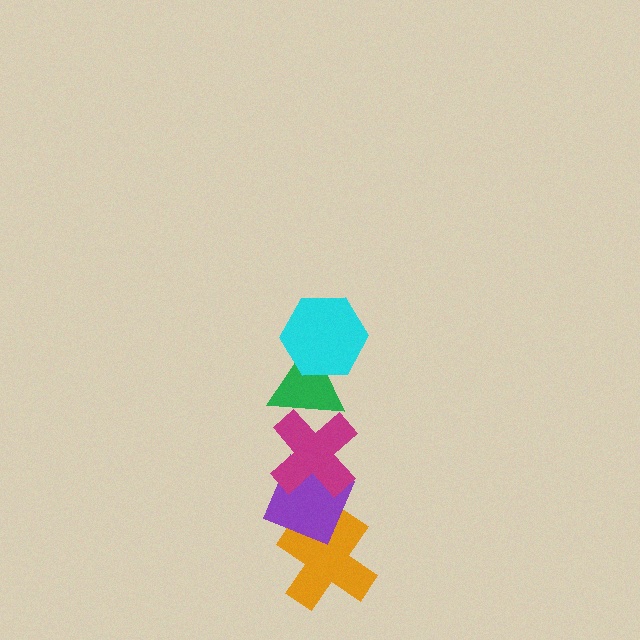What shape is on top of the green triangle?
The cyan hexagon is on top of the green triangle.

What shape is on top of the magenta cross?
The green triangle is on top of the magenta cross.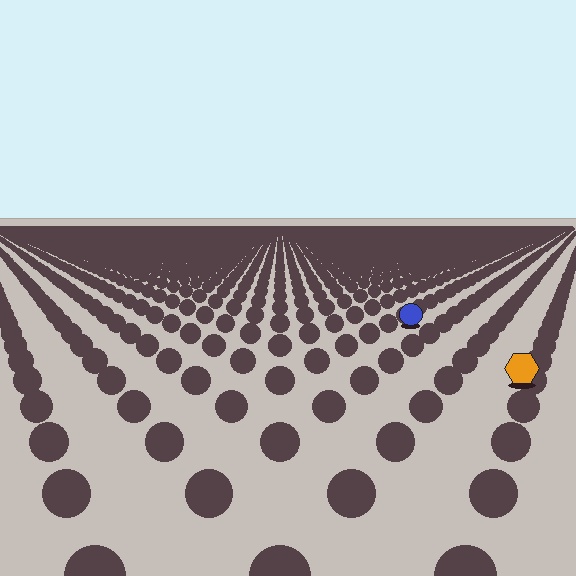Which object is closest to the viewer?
The orange hexagon is closest. The texture marks near it are larger and more spread out.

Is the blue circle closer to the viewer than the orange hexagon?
No. The orange hexagon is closer — you can tell from the texture gradient: the ground texture is coarser near it.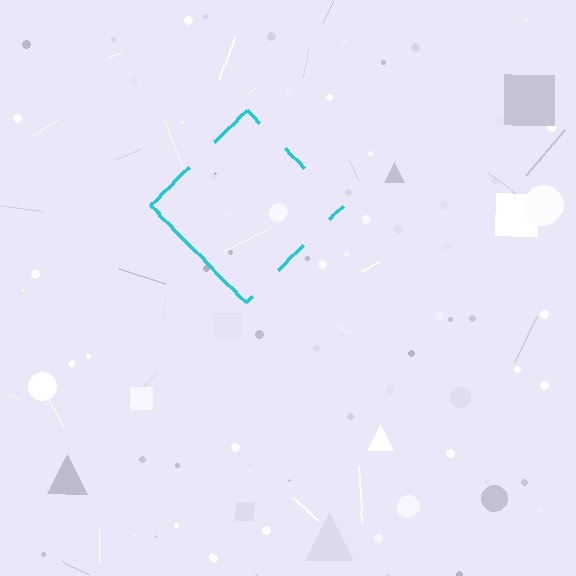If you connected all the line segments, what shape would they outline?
They would outline a diamond.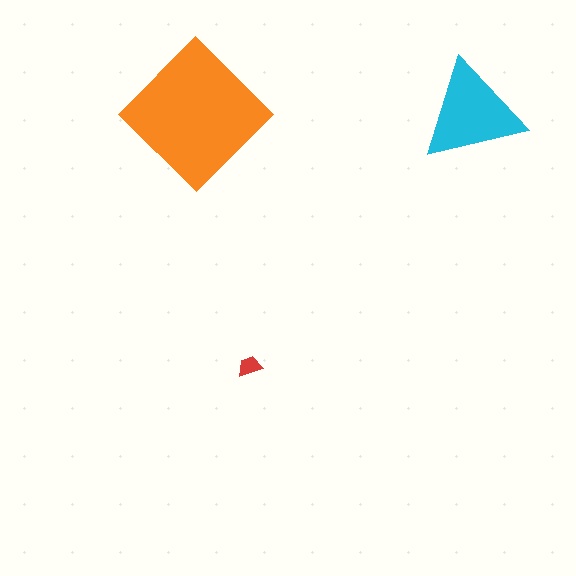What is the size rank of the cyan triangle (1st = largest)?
2nd.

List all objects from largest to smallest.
The orange diamond, the cyan triangle, the red trapezoid.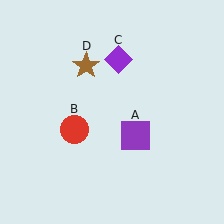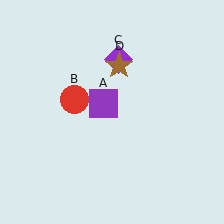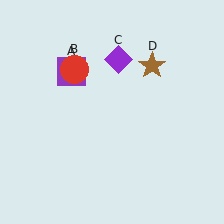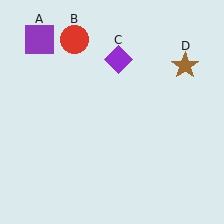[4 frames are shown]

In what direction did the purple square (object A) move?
The purple square (object A) moved up and to the left.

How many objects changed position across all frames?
3 objects changed position: purple square (object A), red circle (object B), brown star (object D).